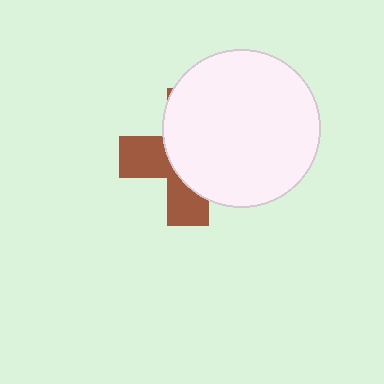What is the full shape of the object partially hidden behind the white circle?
The partially hidden object is a brown cross.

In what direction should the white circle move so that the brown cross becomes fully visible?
The white circle should move right. That is the shortest direction to clear the overlap and leave the brown cross fully visible.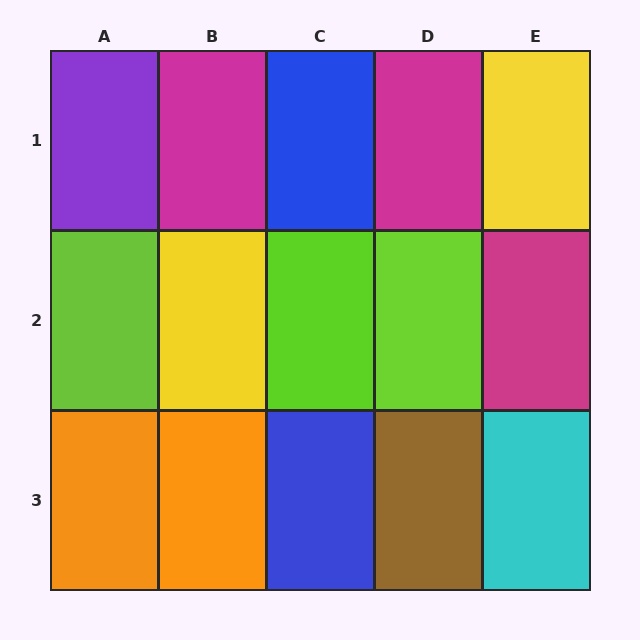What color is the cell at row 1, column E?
Yellow.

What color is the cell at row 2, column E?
Magenta.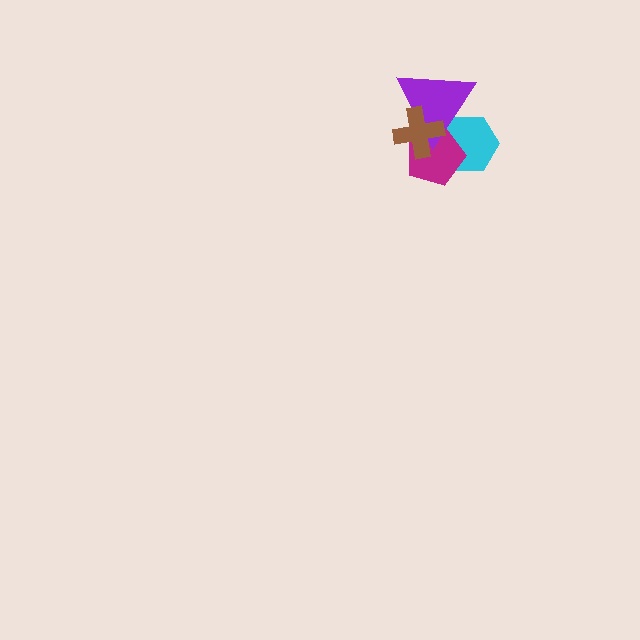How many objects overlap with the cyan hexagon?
2 objects overlap with the cyan hexagon.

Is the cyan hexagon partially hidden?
Yes, it is partially covered by another shape.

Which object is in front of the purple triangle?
The brown cross is in front of the purple triangle.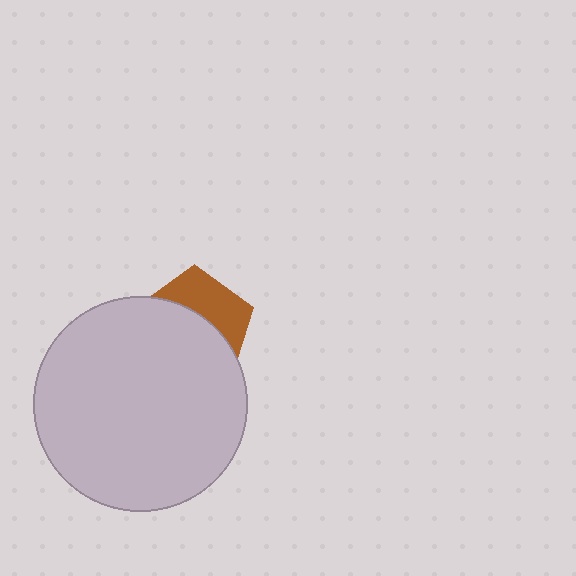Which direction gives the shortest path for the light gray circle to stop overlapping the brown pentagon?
Moving down gives the shortest separation.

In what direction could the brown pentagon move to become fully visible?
The brown pentagon could move up. That would shift it out from behind the light gray circle entirely.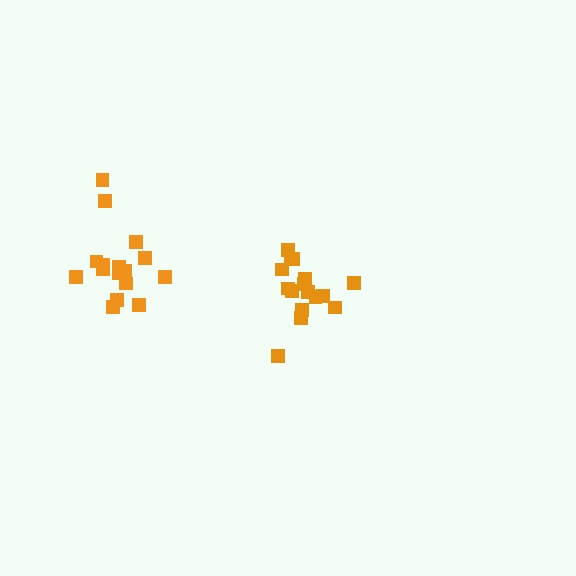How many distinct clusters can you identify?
There are 2 distinct clusters.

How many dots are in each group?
Group 1: 16 dots, Group 2: 16 dots (32 total).